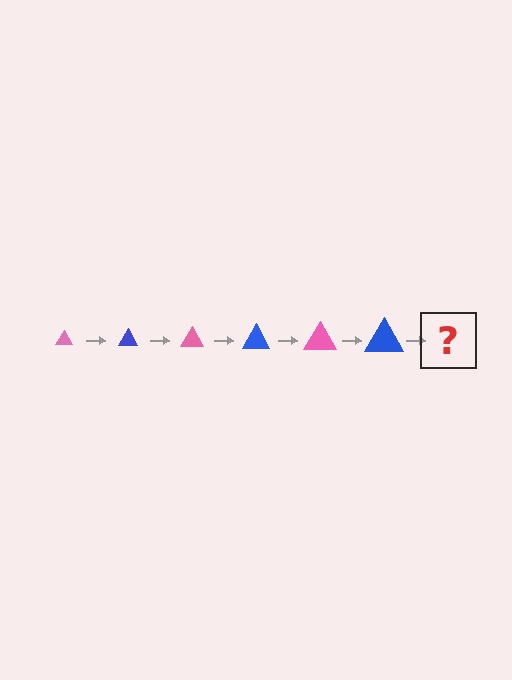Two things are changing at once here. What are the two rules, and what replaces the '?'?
The two rules are that the triangle grows larger each step and the color cycles through pink and blue. The '?' should be a pink triangle, larger than the previous one.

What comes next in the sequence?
The next element should be a pink triangle, larger than the previous one.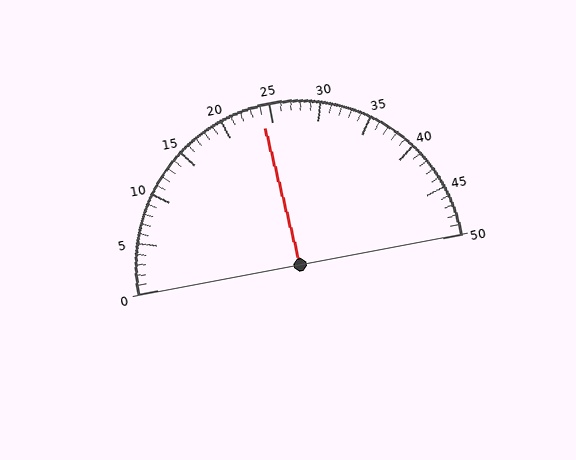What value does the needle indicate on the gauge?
The needle indicates approximately 24.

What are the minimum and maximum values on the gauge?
The gauge ranges from 0 to 50.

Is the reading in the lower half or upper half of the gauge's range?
The reading is in the lower half of the range (0 to 50).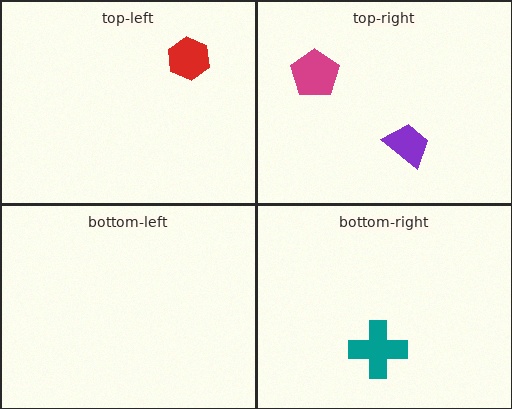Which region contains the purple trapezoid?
The top-right region.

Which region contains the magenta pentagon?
The top-right region.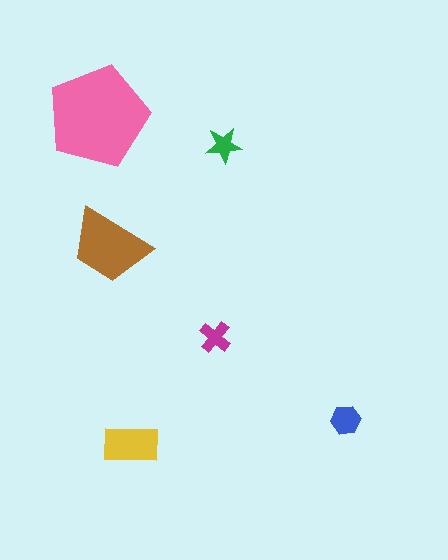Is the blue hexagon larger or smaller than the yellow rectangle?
Smaller.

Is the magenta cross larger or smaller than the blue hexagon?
Smaller.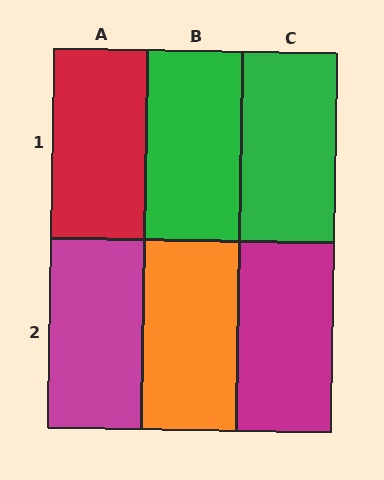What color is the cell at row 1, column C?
Green.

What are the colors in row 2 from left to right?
Magenta, orange, magenta.